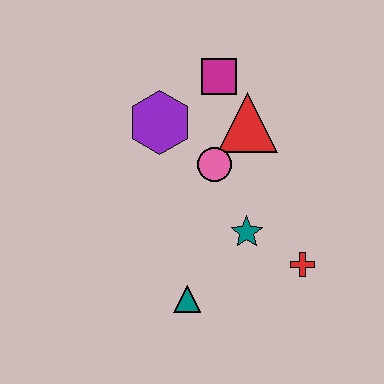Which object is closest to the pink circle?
The red triangle is closest to the pink circle.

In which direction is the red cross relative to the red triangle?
The red cross is below the red triangle.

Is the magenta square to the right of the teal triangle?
Yes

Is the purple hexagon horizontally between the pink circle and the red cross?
No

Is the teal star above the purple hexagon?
No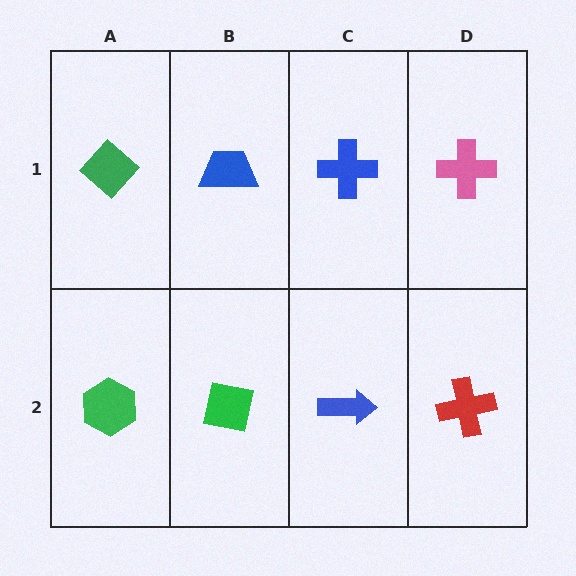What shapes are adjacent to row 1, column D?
A red cross (row 2, column D), a blue cross (row 1, column C).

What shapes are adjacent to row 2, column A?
A green diamond (row 1, column A), a green square (row 2, column B).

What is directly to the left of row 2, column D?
A blue arrow.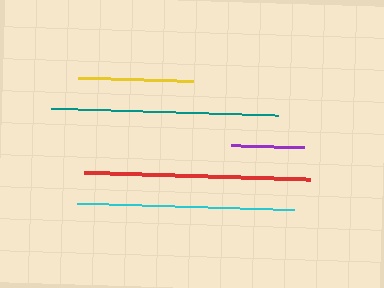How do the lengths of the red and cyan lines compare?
The red and cyan lines are approximately the same length.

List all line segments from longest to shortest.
From longest to shortest: teal, red, cyan, yellow, purple.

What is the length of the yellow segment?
The yellow segment is approximately 115 pixels long.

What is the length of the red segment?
The red segment is approximately 226 pixels long.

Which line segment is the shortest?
The purple line is the shortest at approximately 73 pixels.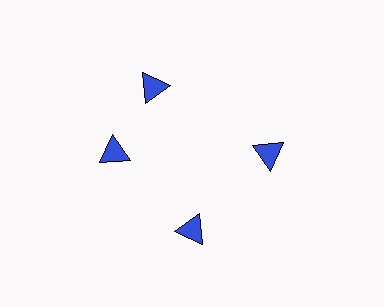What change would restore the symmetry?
The symmetry would be restored by rotating it back into even spacing with its neighbors so that all 4 triangles sit at equal angles and equal distance from the center.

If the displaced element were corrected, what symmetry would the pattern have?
It would have 4-fold rotational symmetry — the pattern would map onto itself every 90 degrees.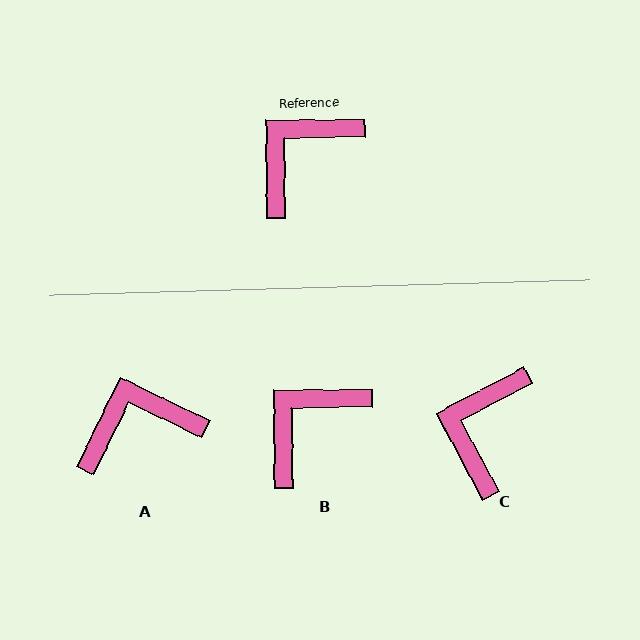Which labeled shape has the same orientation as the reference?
B.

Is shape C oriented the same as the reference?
No, it is off by about 27 degrees.